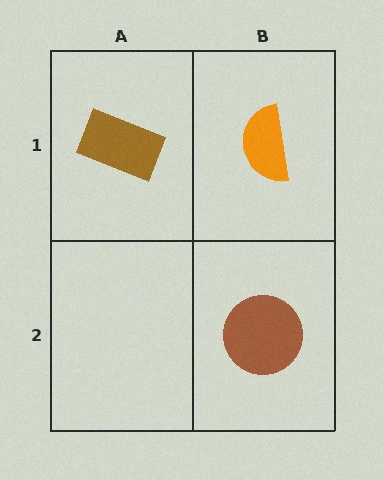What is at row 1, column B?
An orange semicircle.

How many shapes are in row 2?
1 shape.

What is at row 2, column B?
A brown circle.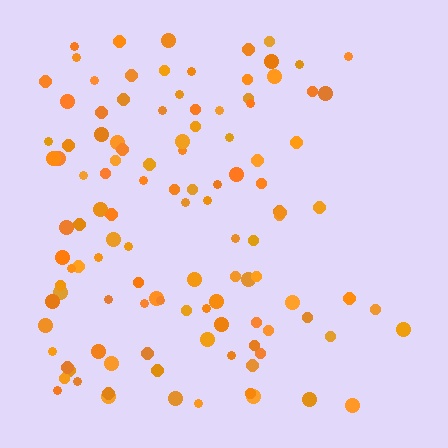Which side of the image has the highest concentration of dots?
The left.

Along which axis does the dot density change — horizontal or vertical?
Horizontal.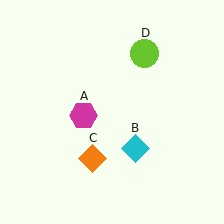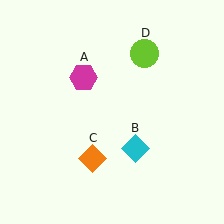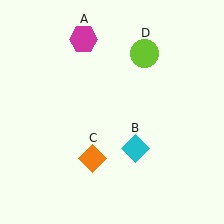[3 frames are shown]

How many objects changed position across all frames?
1 object changed position: magenta hexagon (object A).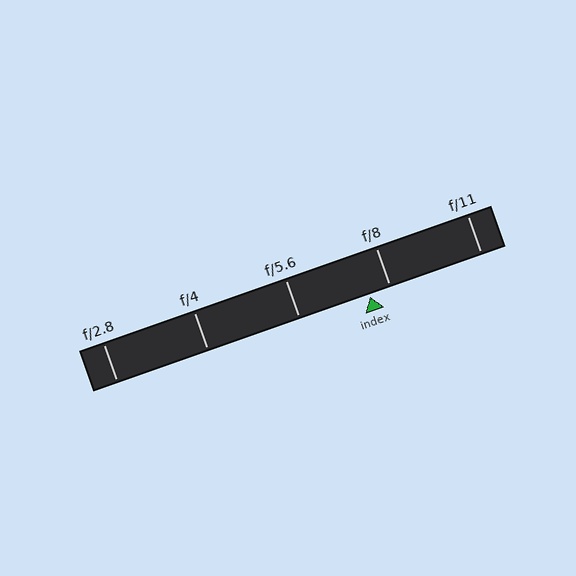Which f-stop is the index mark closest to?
The index mark is closest to f/8.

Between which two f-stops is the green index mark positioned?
The index mark is between f/5.6 and f/8.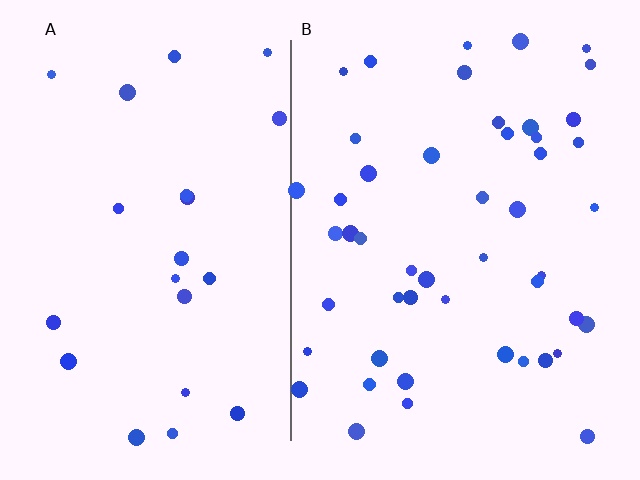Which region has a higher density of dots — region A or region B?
B (the right).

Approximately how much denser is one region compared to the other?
Approximately 2.2× — region B over region A.